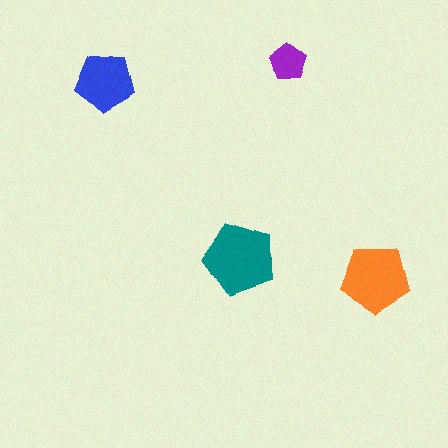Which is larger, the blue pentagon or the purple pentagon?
The blue one.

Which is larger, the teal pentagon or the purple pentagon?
The teal one.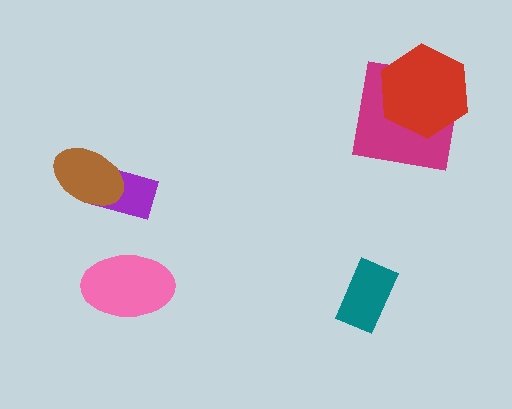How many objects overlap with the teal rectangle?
0 objects overlap with the teal rectangle.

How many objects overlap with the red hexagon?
1 object overlaps with the red hexagon.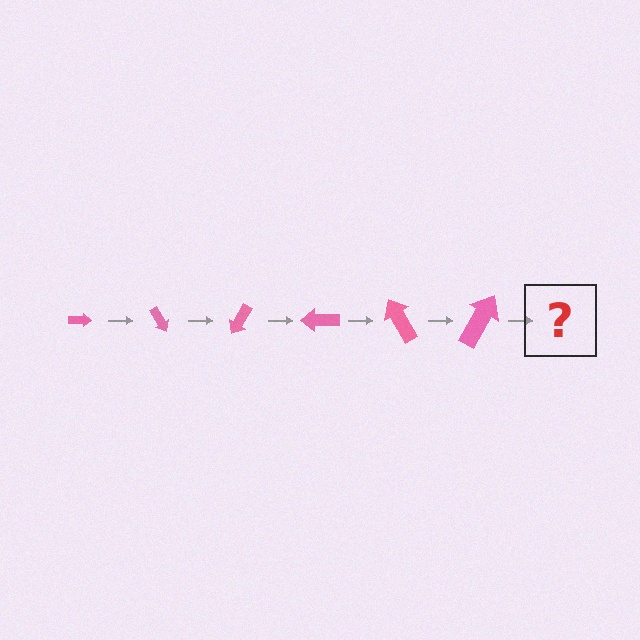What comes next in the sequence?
The next element should be an arrow, larger than the previous one and rotated 360 degrees from the start.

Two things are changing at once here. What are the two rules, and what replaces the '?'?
The two rules are that the arrow grows larger each step and it rotates 60 degrees each step. The '?' should be an arrow, larger than the previous one and rotated 360 degrees from the start.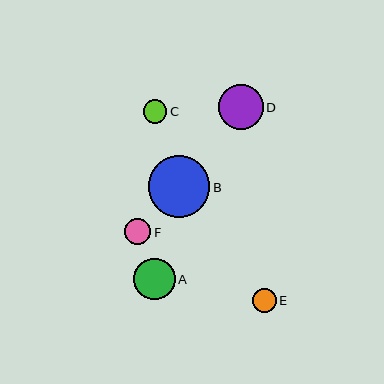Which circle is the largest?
Circle B is the largest with a size of approximately 61 pixels.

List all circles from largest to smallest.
From largest to smallest: B, D, A, F, E, C.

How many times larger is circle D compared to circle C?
Circle D is approximately 1.9 times the size of circle C.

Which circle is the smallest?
Circle C is the smallest with a size of approximately 24 pixels.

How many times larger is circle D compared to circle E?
Circle D is approximately 1.9 times the size of circle E.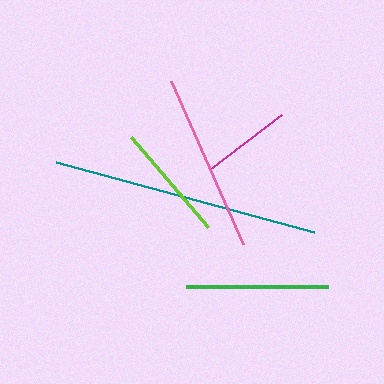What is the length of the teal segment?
The teal segment is approximately 267 pixels long.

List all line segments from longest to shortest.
From longest to shortest: teal, pink, green, lime, magenta.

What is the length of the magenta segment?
The magenta segment is approximately 91 pixels long.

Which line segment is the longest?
The teal line is the longest at approximately 267 pixels.